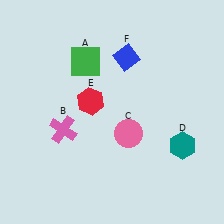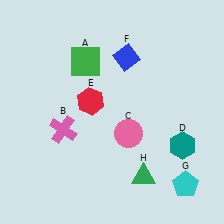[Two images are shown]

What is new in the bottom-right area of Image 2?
A green triangle (H) was added in the bottom-right area of Image 2.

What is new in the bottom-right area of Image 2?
A cyan pentagon (G) was added in the bottom-right area of Image 2.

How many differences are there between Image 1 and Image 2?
There are 2 differences between the two images.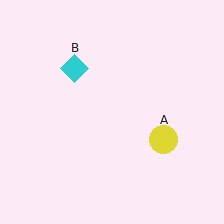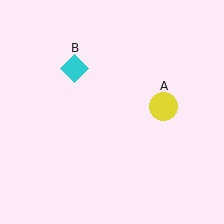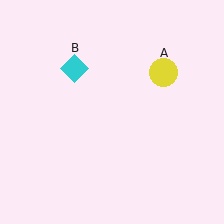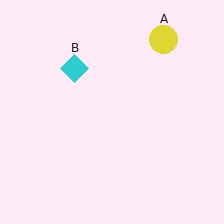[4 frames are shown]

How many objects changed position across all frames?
1 object changed position: yellow circle (object A).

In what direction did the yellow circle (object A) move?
The yellow circle (object A) moved up.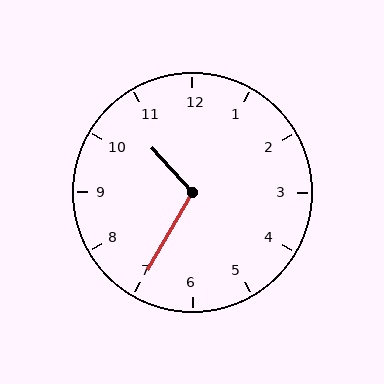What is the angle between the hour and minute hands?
Approximately 108 degrees.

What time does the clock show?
10:35.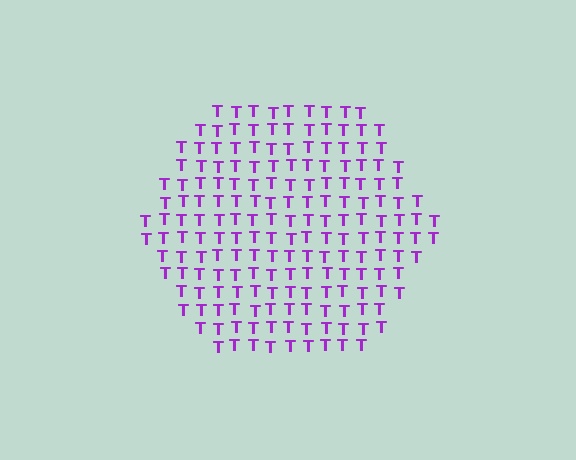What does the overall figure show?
The overall figure shows a hexagon.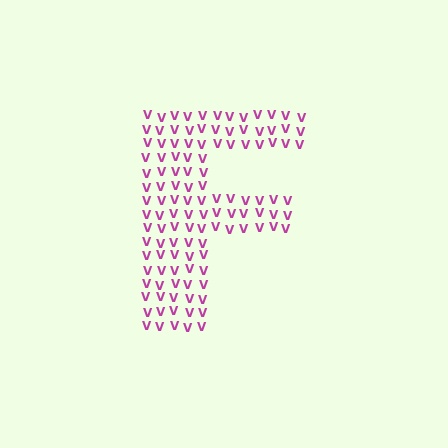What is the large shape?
The large shape is the letter F.